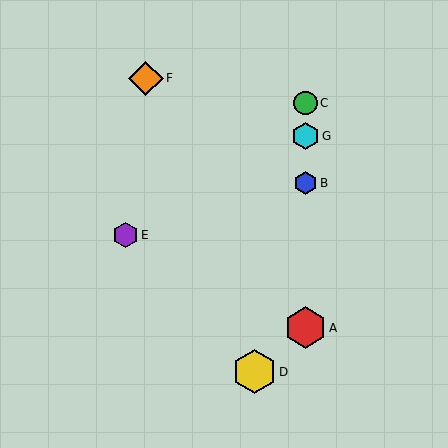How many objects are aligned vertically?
4 objects (A, B, C, G) are aligned vertically.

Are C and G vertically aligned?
Yes, both are at x≈306.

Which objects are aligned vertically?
Objects A, B, C, G are aligned vertically.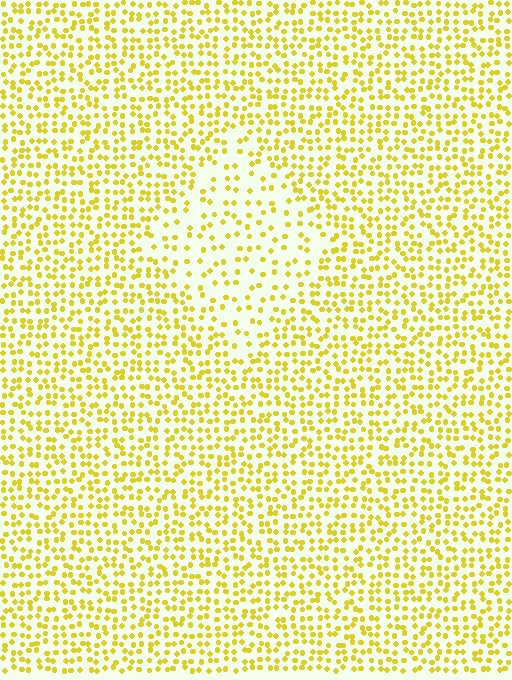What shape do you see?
I see a diamond.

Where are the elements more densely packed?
The elements are more densely packed outside the diamond boundary.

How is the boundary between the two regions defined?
The boundary is defined by a change in element density (approximately 2.0x ratio). All elements are the same color, size, and shape.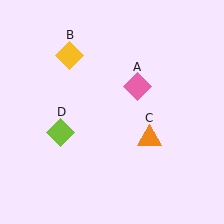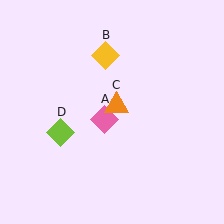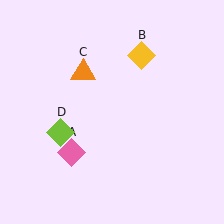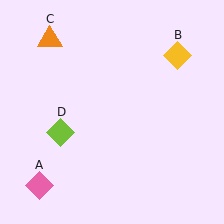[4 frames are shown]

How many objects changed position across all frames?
3 objects changed position: pink diamond (object A), yellow diamond (object B), orange triangle (object C).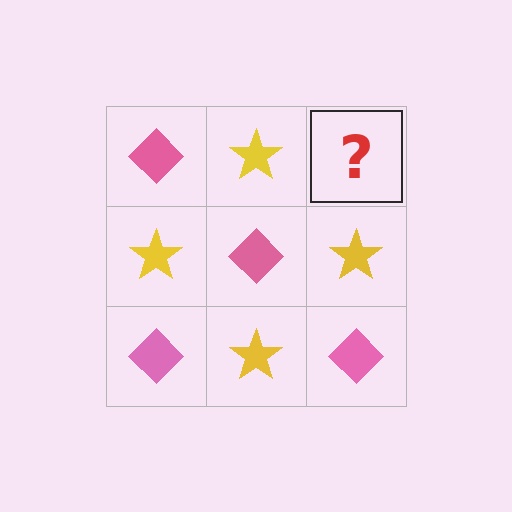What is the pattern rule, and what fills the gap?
The rule is that it alternates pink diamond and yellow star in a checkerboard pattern. The gap should be filled with a pink diamond.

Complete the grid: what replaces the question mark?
The question mark should be replaced with a pink diamond.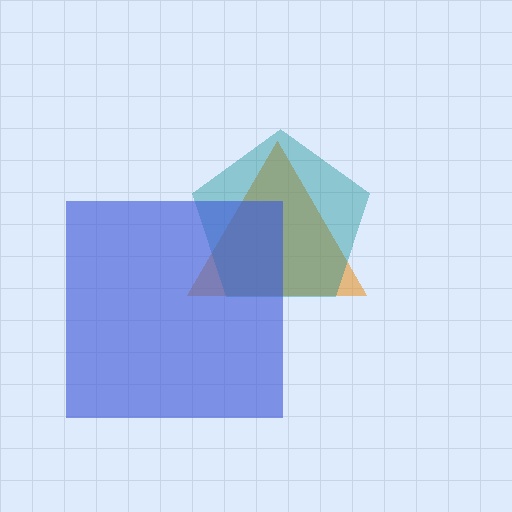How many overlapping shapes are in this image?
There are 3 overlapping shapes in the image.